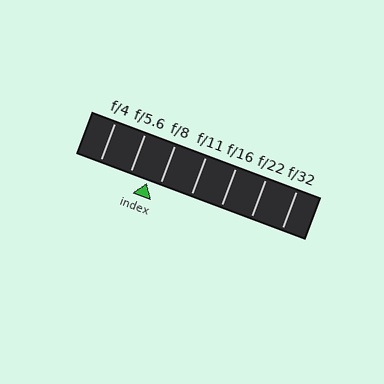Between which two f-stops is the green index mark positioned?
The index mark is between f/5.6 and f/8.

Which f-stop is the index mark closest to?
The index mark is closest to f/8.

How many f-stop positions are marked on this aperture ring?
There are 7 f-stop positions marked.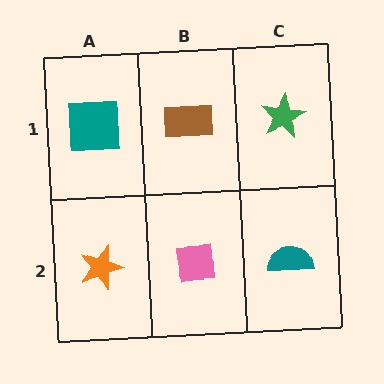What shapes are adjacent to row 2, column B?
A brown rectangle (row 1, column B), an orange star (row 2, column A), a teal semicircle (row 2, column C).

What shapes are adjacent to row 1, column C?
A teal semicircle (row 2, column C), a brown rectangle (row 1, column B).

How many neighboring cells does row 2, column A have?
2.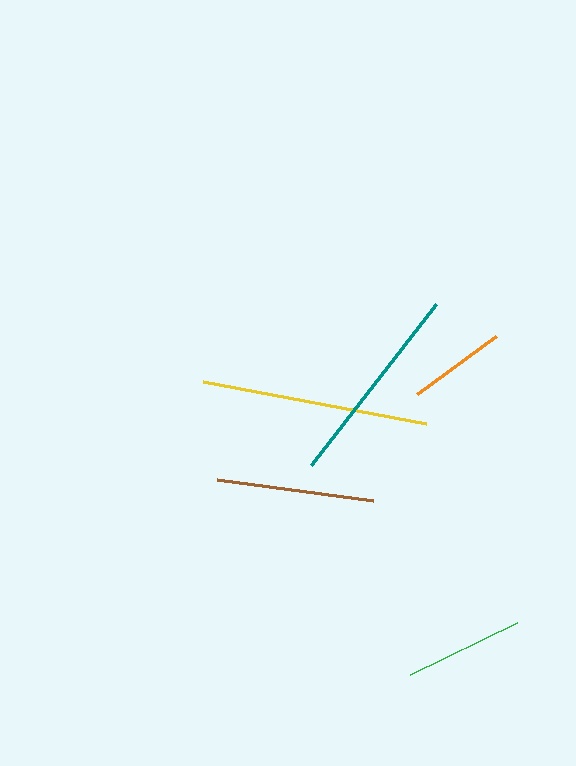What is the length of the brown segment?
The brown segment is approximately 157 pixels long.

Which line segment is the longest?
The yellow line is the longest at approximately 227 pixels.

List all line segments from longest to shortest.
From longest to shortest: yellow, teal, brown, green, orange.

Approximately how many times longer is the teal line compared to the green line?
The teal line is approximately 1.7 times the length of the green line.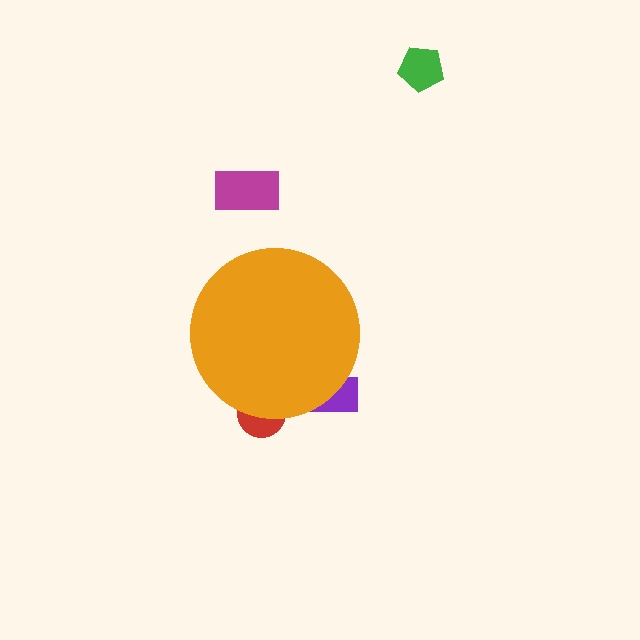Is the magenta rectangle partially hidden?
No, the magenta rectangle is fully visible.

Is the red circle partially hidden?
Yes, the red circle is partially hidden behind the orange circle.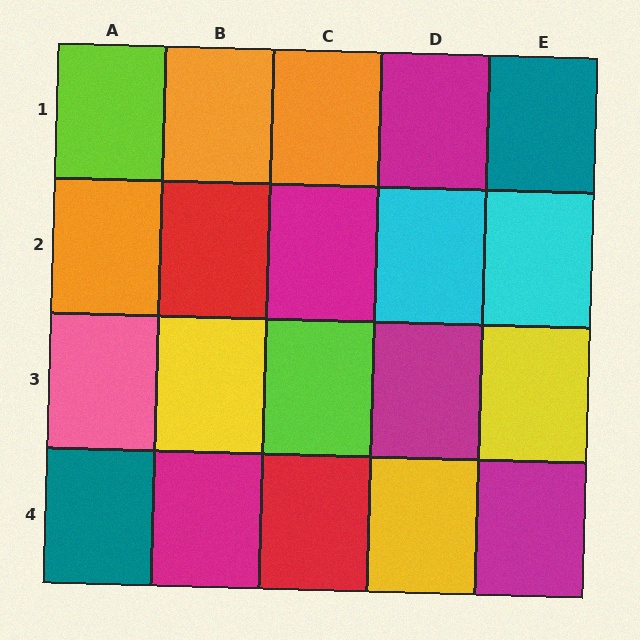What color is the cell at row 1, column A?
Lime.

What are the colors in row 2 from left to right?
Orange, red, magenta, cyan, cyan.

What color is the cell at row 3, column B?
Yellow.